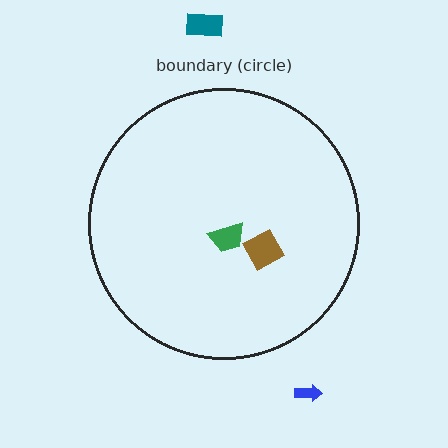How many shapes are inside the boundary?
2 inside, 2 outside.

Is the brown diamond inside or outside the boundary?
Inside.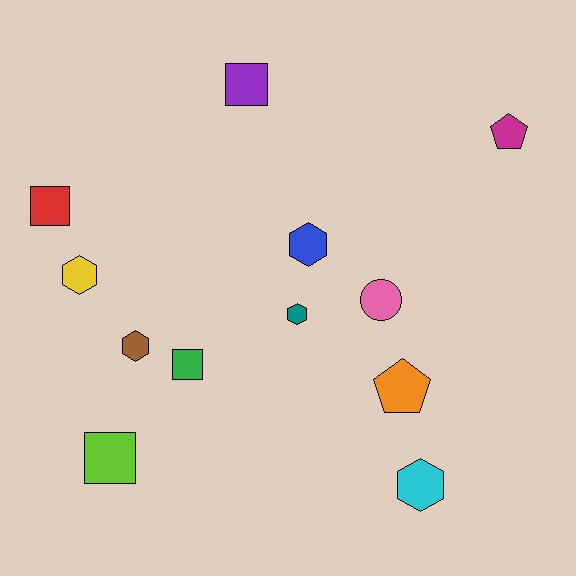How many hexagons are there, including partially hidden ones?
There are 5 hexagons.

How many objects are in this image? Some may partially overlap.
There are 12 objects.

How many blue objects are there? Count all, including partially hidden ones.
There is 1 blue object.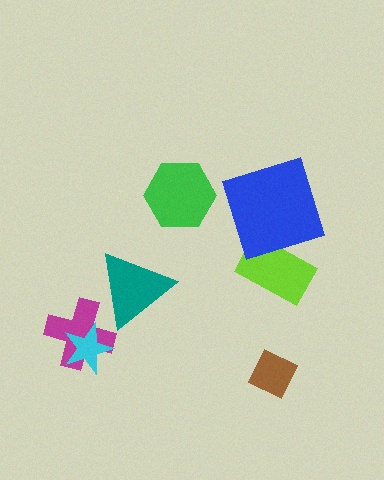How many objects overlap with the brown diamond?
0 objects overlap with the brown diamond.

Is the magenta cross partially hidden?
Yes, it is partially covered by another shape.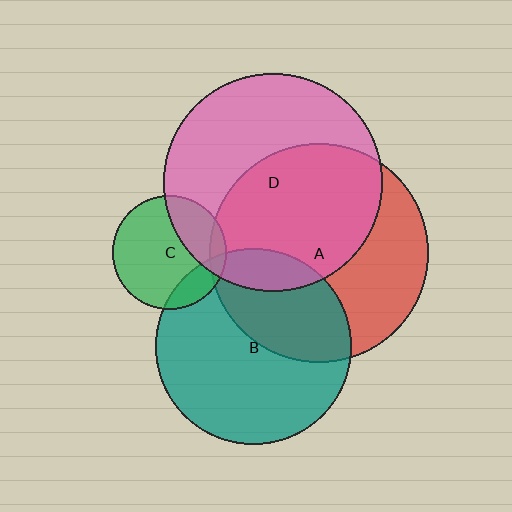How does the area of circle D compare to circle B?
Approximately 1.2 times.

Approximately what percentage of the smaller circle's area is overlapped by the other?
Approximately 30%.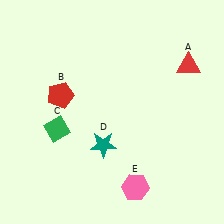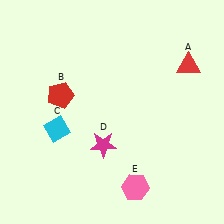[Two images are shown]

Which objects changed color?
C changed from green to cyan. D changed from teal to magenta.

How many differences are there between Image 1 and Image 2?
There are 2 differences between the two images.